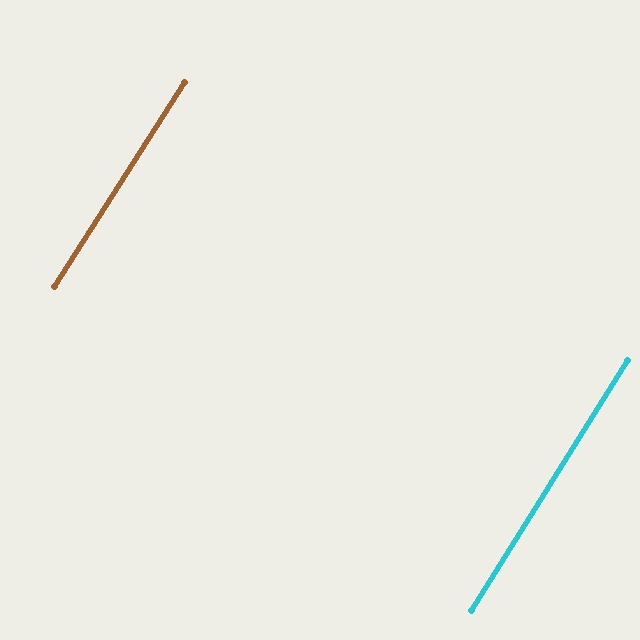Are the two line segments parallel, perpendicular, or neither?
Parallel — their directions differ by only 0.5°.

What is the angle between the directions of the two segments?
Approximately 1 degree.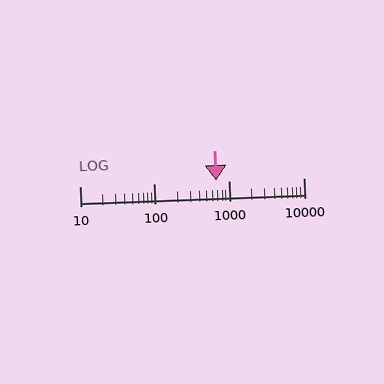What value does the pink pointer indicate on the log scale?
The pointer indicates approximately 680.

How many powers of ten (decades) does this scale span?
The scale spans 3 decades, from 10 to 10000.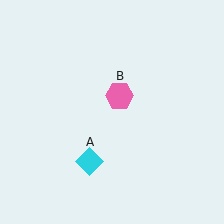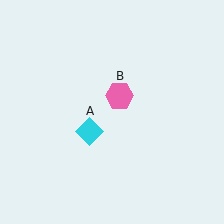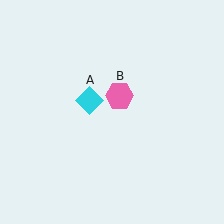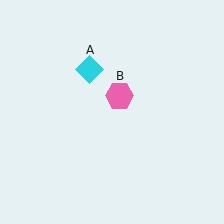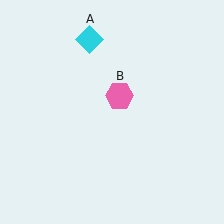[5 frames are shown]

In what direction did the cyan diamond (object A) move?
The cyan diamond (object A) moved up.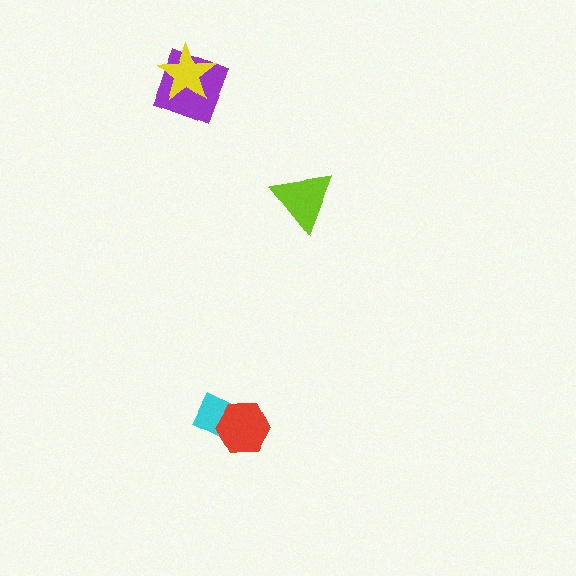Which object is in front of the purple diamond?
The yellow star is in front of the purple diamond.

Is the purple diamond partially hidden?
Yes, it is partially covered by another shape.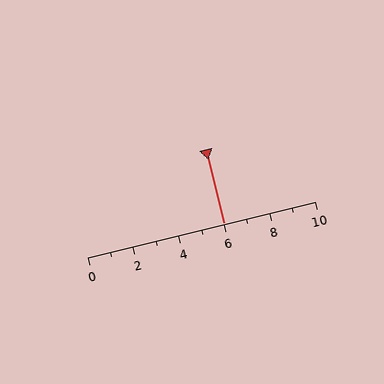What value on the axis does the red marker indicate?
The marker indicates approximately 6.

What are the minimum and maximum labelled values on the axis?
The axis runs from 0 to 10.